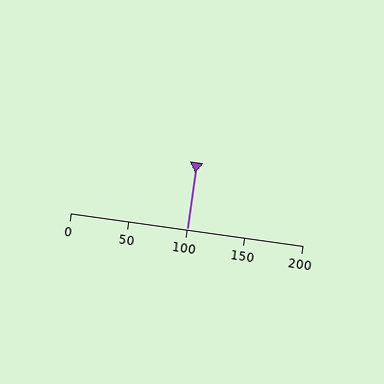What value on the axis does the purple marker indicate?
The marker indicates approximately 100.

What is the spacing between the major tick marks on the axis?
The major ticks are spaced 50 apart.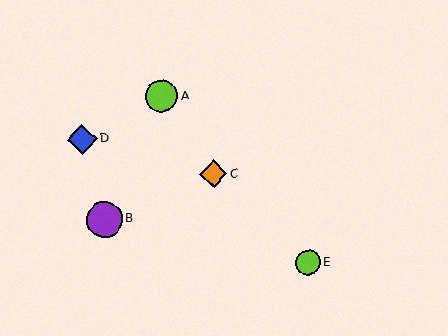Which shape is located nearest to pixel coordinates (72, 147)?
The blue diamond (labeled D) at (82, 139) is nearest to that location.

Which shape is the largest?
The purple circle (labeled B) is the largest.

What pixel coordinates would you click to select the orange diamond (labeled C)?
Click at (213, 174) to select the orange diamond C.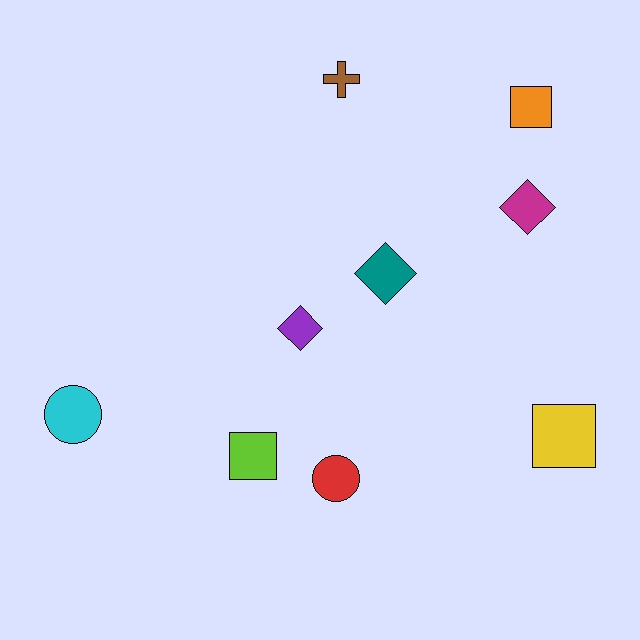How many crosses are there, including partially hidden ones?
There is 1 cross.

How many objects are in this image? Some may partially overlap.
There are 9 objects.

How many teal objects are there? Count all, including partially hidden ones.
There is 1 teal object.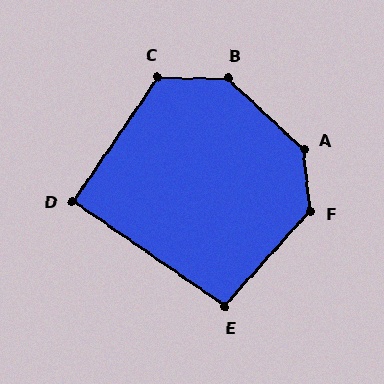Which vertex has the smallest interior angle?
D, at approximately 90 degrees.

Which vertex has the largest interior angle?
A, at approximately 139 degrees.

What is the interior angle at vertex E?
Approximately 97 degrees (obtuse).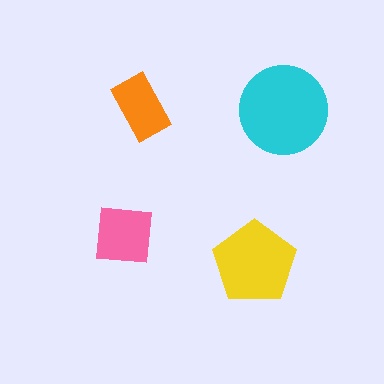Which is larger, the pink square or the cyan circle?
The cyan circle.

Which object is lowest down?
The yellow pentagon is bottommost.